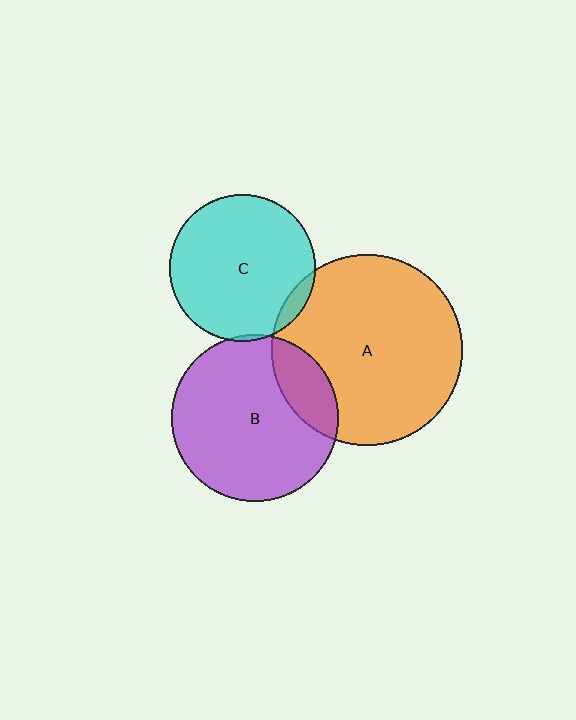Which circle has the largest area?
Circle A (orange).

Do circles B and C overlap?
Yes.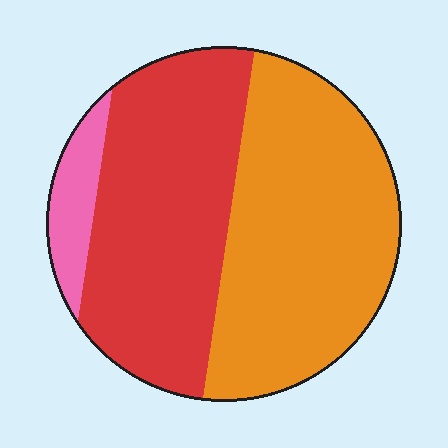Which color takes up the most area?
Orange, at roughly 50%.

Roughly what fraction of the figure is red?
Red takes up about two fifths (2/5) of the figure.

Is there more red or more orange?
Orange.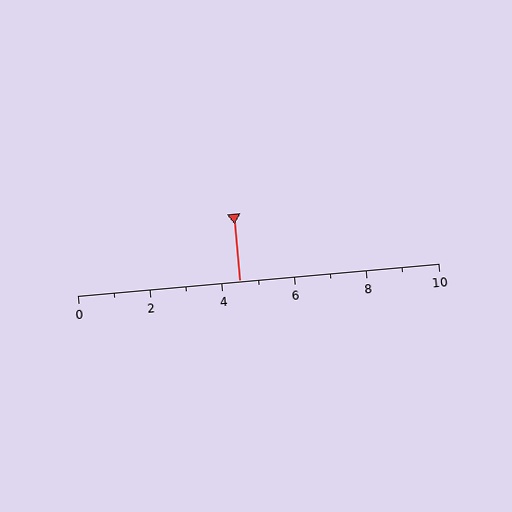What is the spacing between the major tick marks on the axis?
The major ticks are spaced 2 apart.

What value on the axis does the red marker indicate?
The marker indicates approximately 4.5.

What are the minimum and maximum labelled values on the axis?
The axis runs from 0 to 10.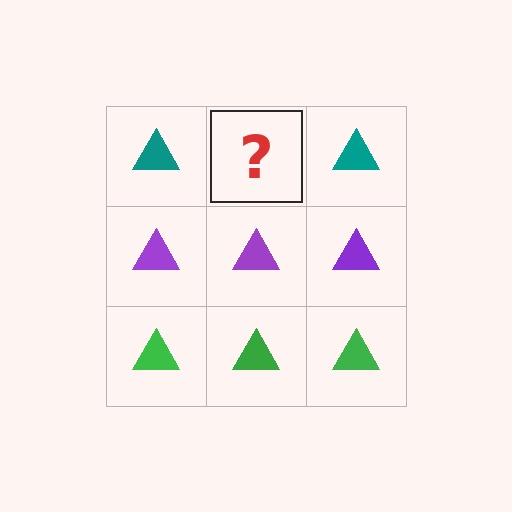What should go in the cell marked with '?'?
The missing cell should contain a teal triangle.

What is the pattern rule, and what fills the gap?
The rule is that each row has a consistent color. The gap should be filled with a teal triangle.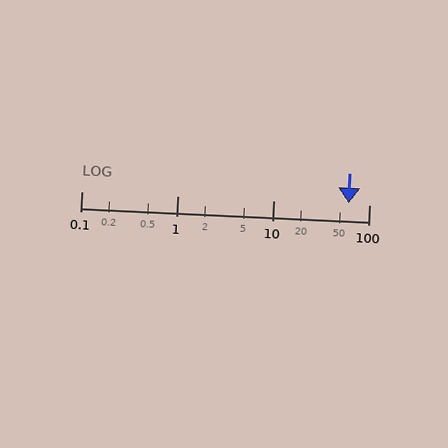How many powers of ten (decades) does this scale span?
The scale spans 3 decades, from 0.1 to 100.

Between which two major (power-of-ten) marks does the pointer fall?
The pointer is between 10 and 100.